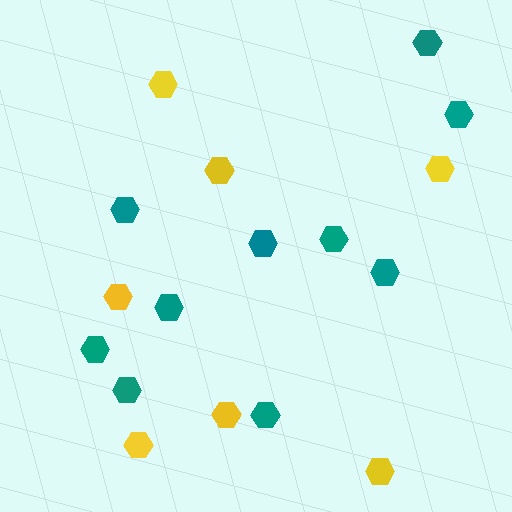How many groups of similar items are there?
There are 2 groups: one group of teal hexagons (10) and one group of yellow hexagons (7).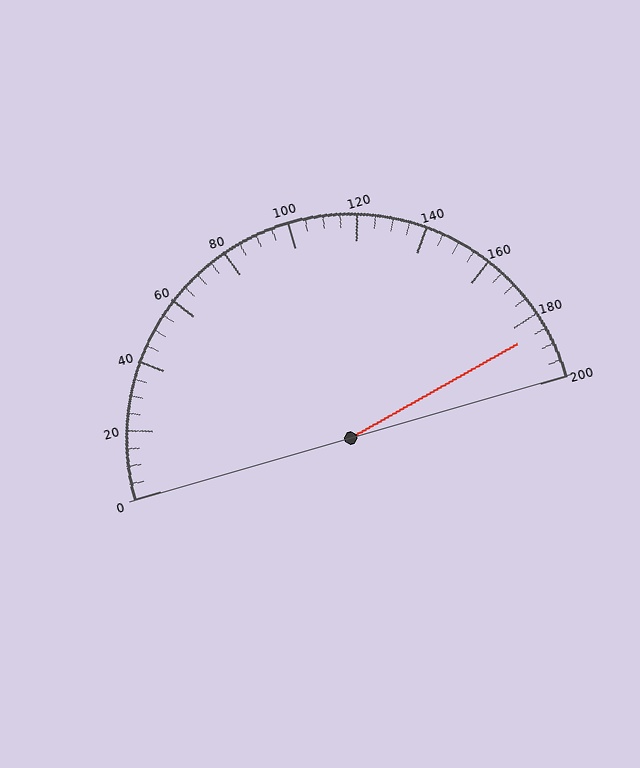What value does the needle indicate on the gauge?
The needle indicates approximately 185.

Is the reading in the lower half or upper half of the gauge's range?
The reading is in the upper half of the range (0 to 200).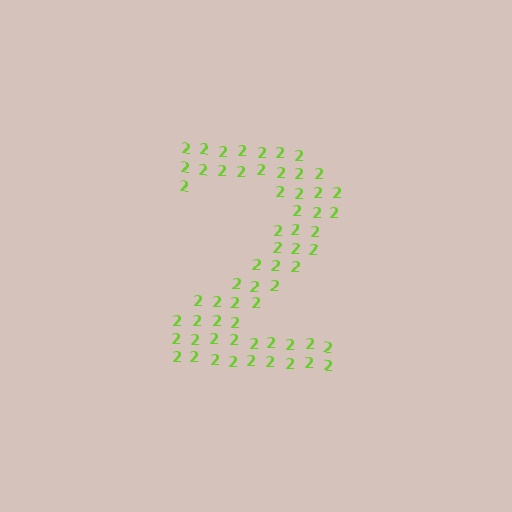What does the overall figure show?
The overall figure shows the digit 2.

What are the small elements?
The small elements are digit 2's.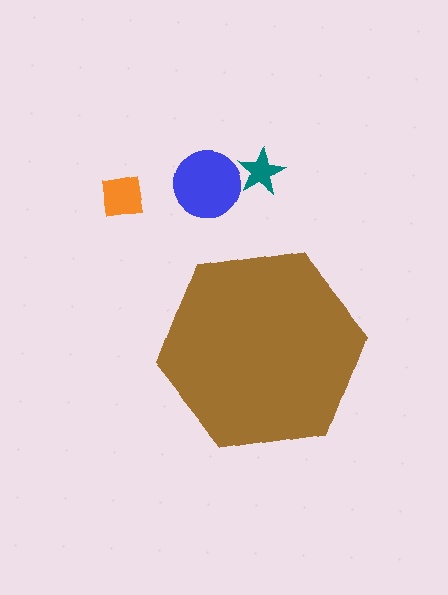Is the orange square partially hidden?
No, the orange square is fully visible.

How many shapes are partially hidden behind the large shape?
0 shapes are partially hidden.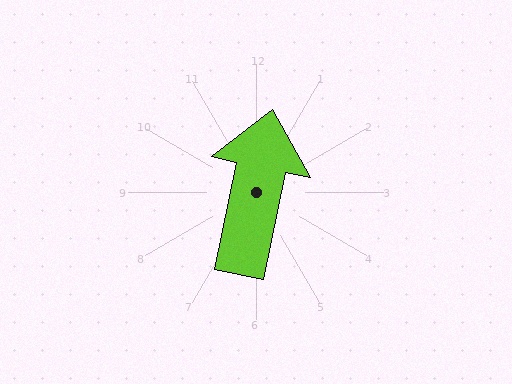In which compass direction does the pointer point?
North.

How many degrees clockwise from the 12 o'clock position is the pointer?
Approximately 12 degrees.